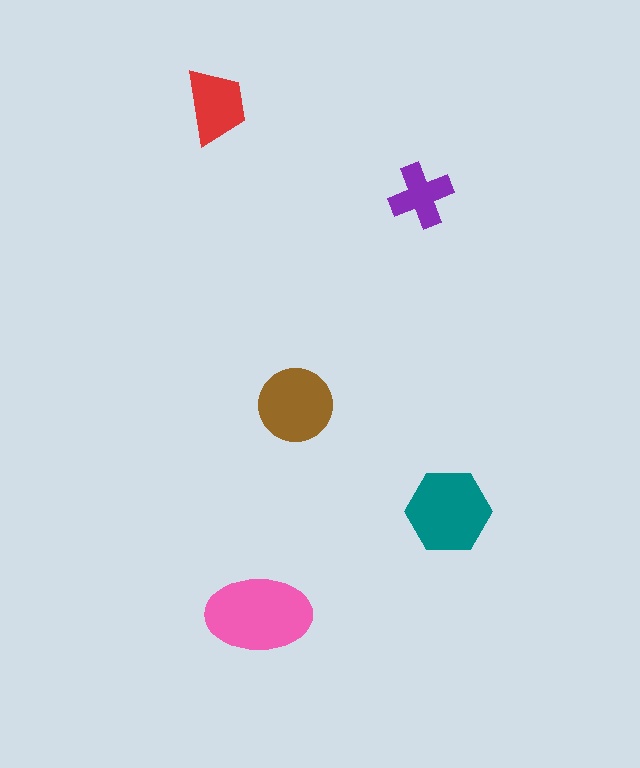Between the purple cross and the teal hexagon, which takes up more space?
The teal hexagon.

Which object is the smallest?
The purple cross.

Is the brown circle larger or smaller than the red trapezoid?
Larger.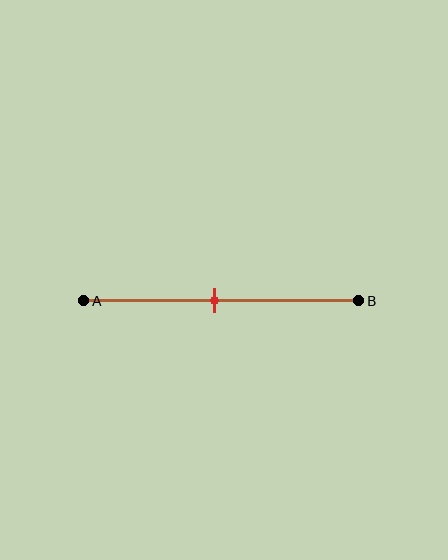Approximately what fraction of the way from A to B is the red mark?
The red mark is approximately 50% of the way from A to B.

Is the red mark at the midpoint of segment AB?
Yes, the mark is approximately at the midpoint.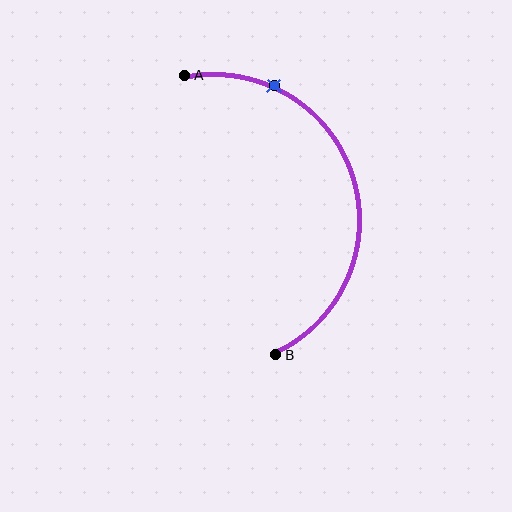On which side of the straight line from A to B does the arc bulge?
The arc bulges to the right of the straight line connecting A and B.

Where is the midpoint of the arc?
The arc midpoint is the point on the curve farthest from the straight line joining A and B. It sits to the right of that line.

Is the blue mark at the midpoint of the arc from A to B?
No. The blue mark lies on the arc but is closer to endpoint A. The arc midpoint would be at the point on the curve equidistant along the arc from both A and B.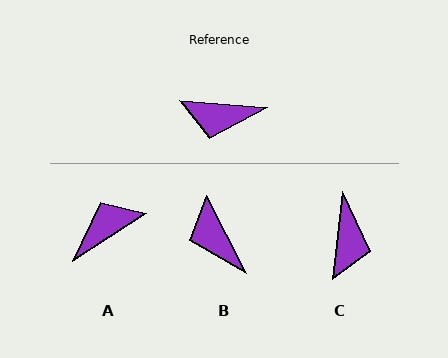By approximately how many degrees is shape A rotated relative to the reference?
Approximately 142 degrees clockwise.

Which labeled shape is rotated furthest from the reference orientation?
A, about 142 degrees away.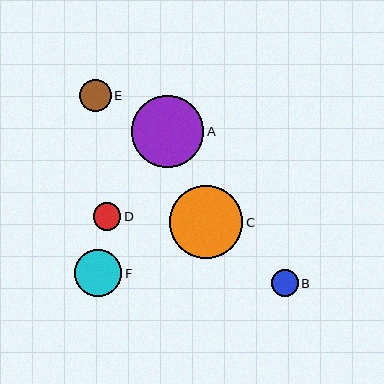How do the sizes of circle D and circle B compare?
Circle D and circle B are approximately the same size.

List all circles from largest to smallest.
From largest to smallest: C, A, F, E, D, B.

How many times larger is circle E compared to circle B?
Circle E is approximately 1.2 times the size of circle B.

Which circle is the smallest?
Circle B is the smallest with a size of approximately 27 pixels.